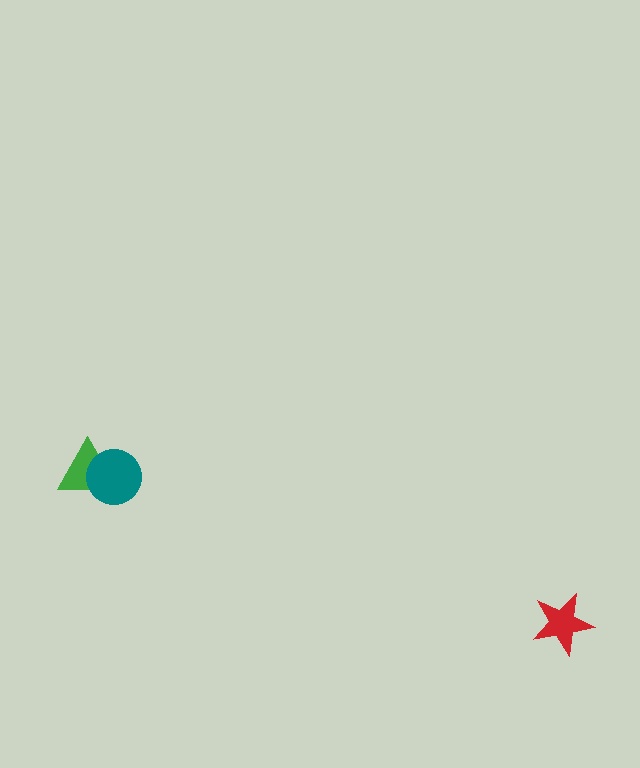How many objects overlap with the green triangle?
1 object overlaps with the green triangle.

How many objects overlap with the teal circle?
1 object overlaps with the teal circle.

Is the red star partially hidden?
No, no other shape covers it.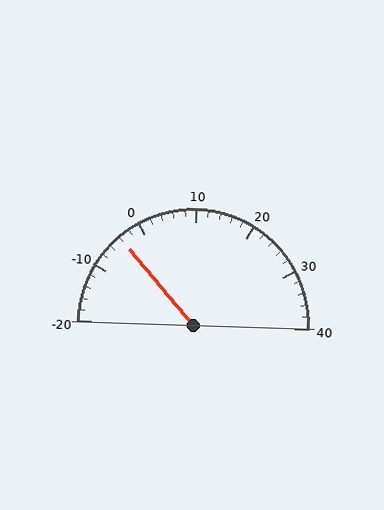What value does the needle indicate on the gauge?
The needle indicates approximately -4.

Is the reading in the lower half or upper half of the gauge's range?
The reading is in the lower half of the range (-20 to 40).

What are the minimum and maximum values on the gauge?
The gauge ranges from -20 to 40.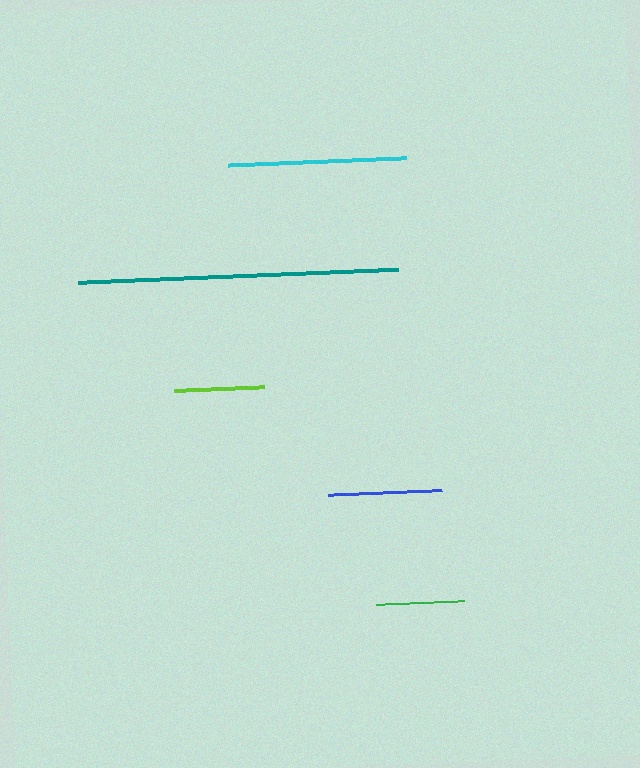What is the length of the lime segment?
The lime segment is approximately 90 pixels long.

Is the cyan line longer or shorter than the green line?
The cyan line is longer than the green line.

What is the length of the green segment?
The green segment is approximately 88 pixels long.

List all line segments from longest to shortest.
From longest to shortest: teal, cyan, blue, lime, green.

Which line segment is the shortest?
The green line is the shortest at approximately 88 pixels.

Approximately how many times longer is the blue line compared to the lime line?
The blue line is approximately 1.3 times the length of the lime line.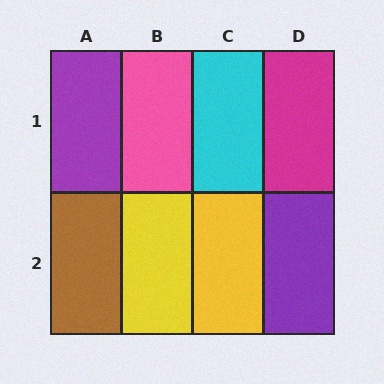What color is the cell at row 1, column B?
Pink.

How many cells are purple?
2 cells are purple.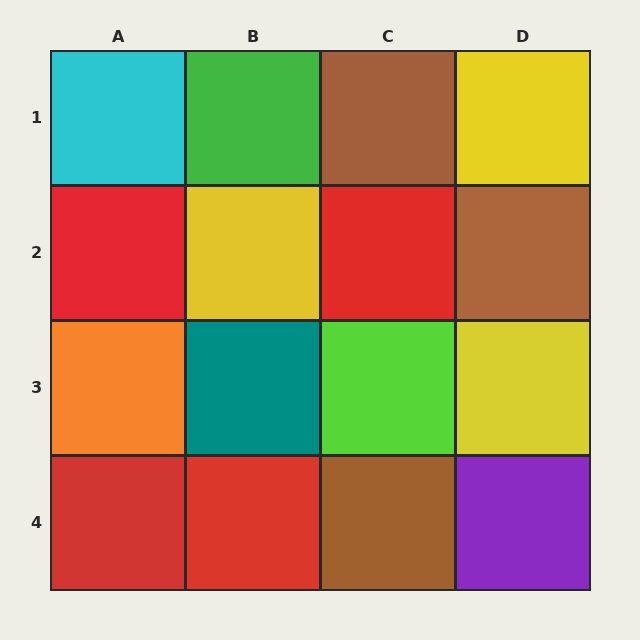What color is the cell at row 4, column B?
Red.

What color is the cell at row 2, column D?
Brown.